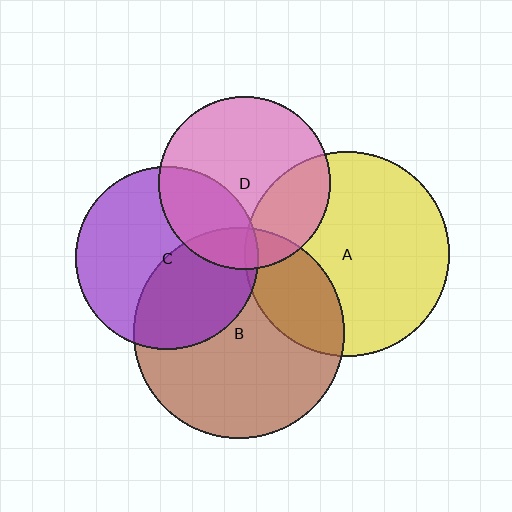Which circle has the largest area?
Circle B (brown).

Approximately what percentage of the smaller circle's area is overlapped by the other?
Approximately 5%.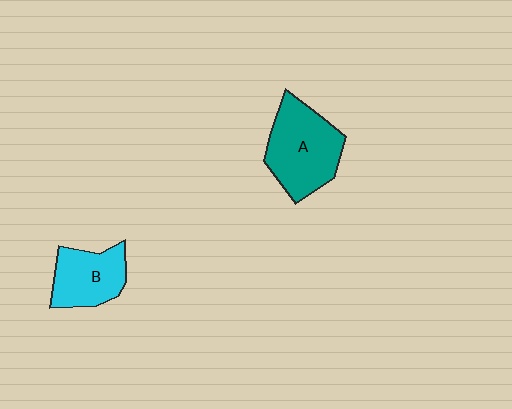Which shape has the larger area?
Shape A (teal).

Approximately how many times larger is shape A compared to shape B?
Approximately 1.4 times.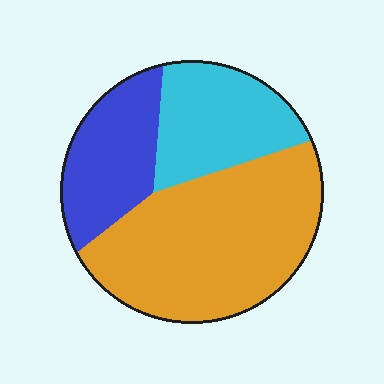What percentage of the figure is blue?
Blue takes up about one quarter (1/4) of the figure.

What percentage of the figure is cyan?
Cyan takes up between a sixth and a third of the figure.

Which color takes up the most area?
Orange, at roughly 55%.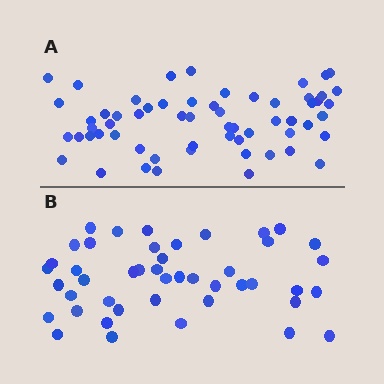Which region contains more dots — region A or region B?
Region A (the top region) has more dots.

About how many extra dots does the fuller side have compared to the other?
Region A has approximately 15 more dots than region B.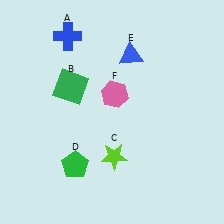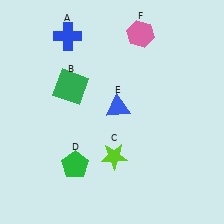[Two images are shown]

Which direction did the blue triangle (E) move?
The blue triangle (E) moved down.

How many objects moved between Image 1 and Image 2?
2 objects moved between the two images.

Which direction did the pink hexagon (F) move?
The pink hexagon (F) moved up.